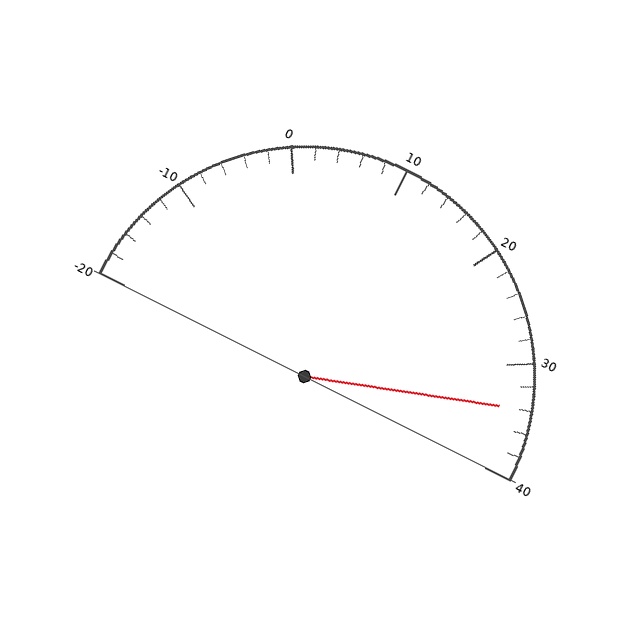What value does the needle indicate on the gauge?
The needle indicates approximately 34.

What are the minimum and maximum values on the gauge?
The gauge ranges from -20 to 40.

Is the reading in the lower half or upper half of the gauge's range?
The reading is in the upper half of the range (-20 to 40).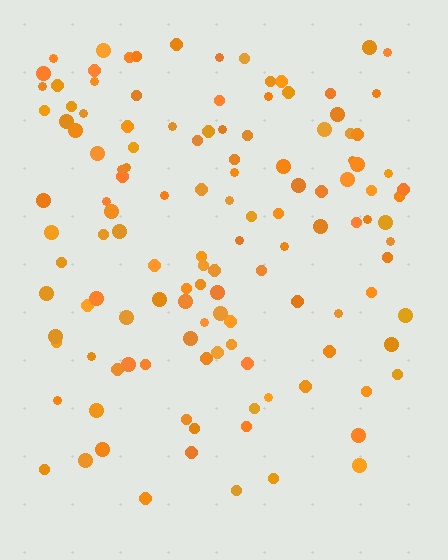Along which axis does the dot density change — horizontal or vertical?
Vertical.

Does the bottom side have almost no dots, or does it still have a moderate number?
Still a moderate number, just noticeably fewer than the top.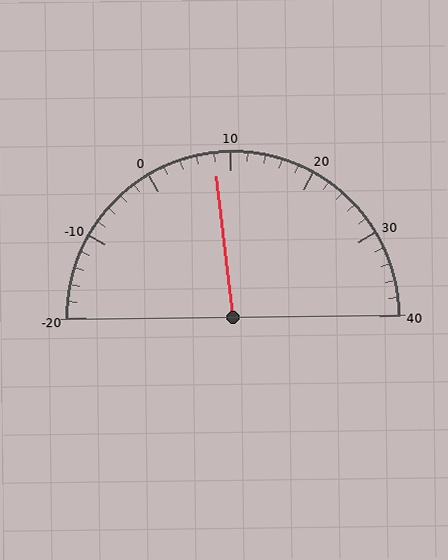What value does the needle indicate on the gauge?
The needle indicates approximately 8.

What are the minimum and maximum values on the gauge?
The gauge ranges from -20 to 40.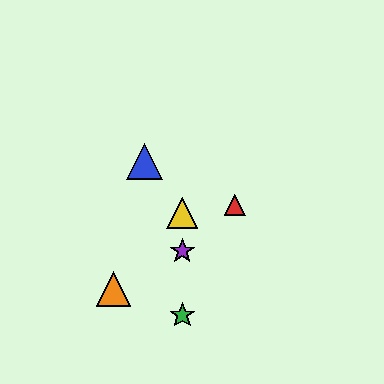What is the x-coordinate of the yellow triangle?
The yellow triangle is at x≈182.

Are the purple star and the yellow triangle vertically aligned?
Yes, both are at x≈182.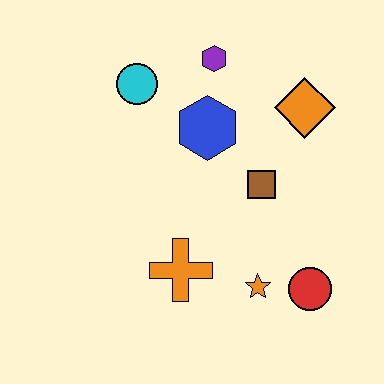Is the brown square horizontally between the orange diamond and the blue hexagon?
Yes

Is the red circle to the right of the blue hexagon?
Yes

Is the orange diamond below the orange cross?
No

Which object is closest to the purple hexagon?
The blue hexagon is closest to the purple hexagon.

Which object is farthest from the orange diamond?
The orange cross is farthest from the orange diamond.